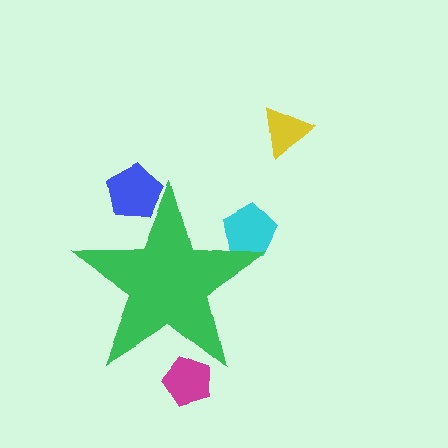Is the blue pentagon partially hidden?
Yes, the blue pentagon is partially hidden behind the green star.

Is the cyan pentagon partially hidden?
Yes, the cyan pentagon is partially hidden behind the green star.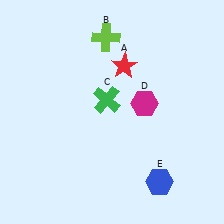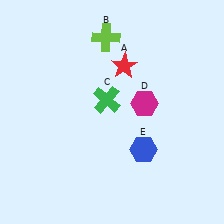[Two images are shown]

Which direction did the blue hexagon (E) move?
The blue hexagon (E) moved up.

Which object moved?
The blue hexagon (E) moved up.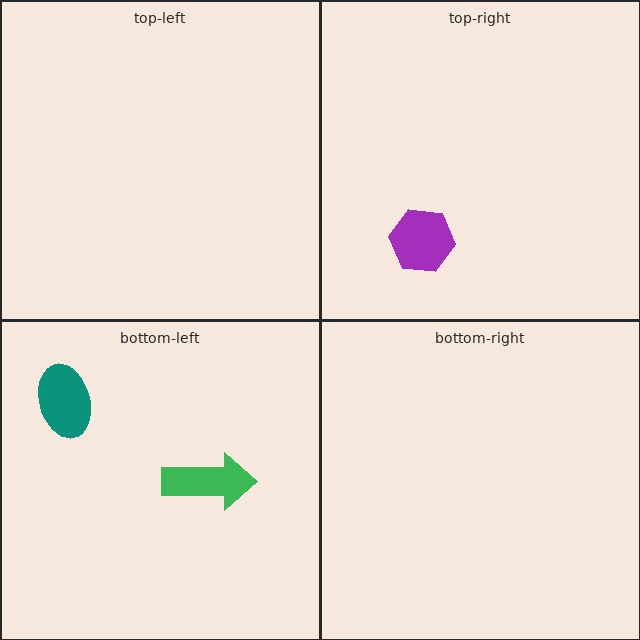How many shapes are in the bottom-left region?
2.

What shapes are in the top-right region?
The purple hexagon.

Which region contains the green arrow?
The bottom-left region.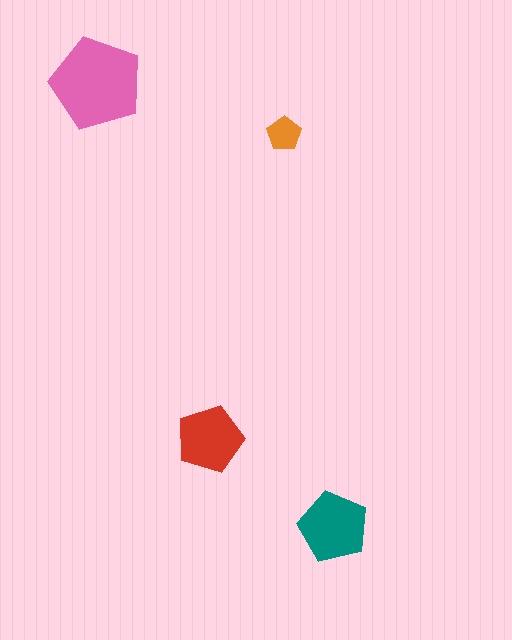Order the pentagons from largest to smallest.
the pink one, the teal one, the red one, the orange one.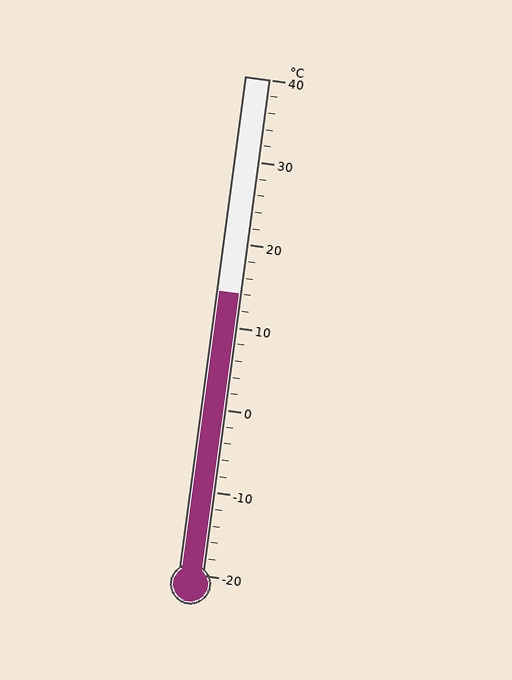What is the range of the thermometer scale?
The thermometer scale ranges from -20°C to 40°C.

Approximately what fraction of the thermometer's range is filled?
The thermometer is filled to approximately 55% of its range.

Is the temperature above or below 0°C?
The temperature is above 0°C.